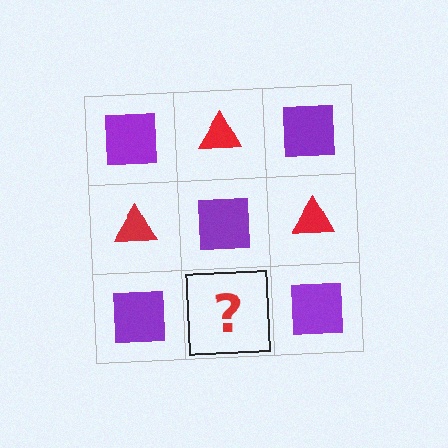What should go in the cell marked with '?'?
The missing cell should contain a red triangle.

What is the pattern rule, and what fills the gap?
The rule is that it alternates purple square and red triangle in a checkerboard pattern. The gap should be filled with a red triangle.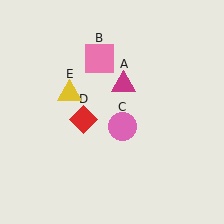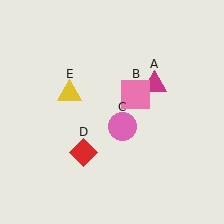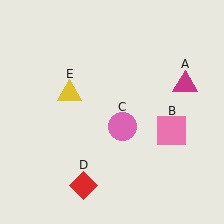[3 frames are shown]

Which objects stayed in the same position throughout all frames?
Pink circle (object C) and yellow triangle (object E) remained stationary.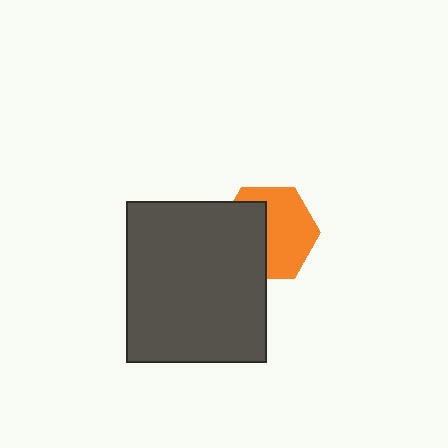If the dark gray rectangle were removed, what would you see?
You would see the complete orange hexagon.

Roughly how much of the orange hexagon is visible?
About half of it is visible (roughly 56%).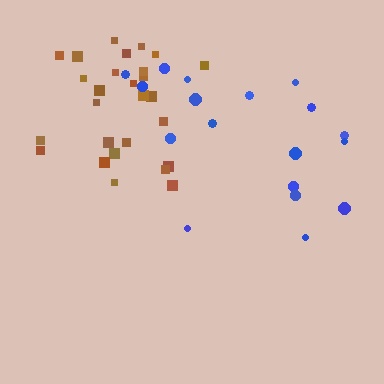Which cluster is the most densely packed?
Brown.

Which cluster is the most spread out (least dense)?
Blue.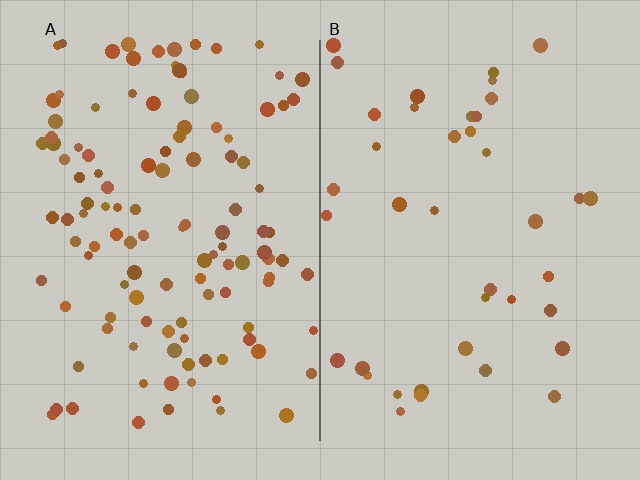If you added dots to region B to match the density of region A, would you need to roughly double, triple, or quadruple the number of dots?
Approximately triple.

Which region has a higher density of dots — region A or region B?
A (the left).